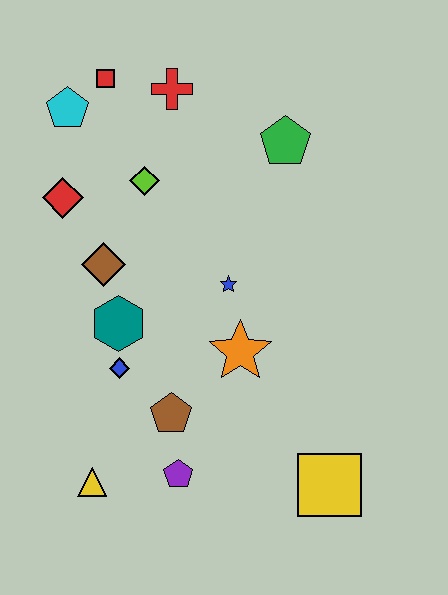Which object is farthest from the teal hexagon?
The yellow square is farthest from the teal hexagon.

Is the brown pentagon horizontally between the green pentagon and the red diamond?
Yes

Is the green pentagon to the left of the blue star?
No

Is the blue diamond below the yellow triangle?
No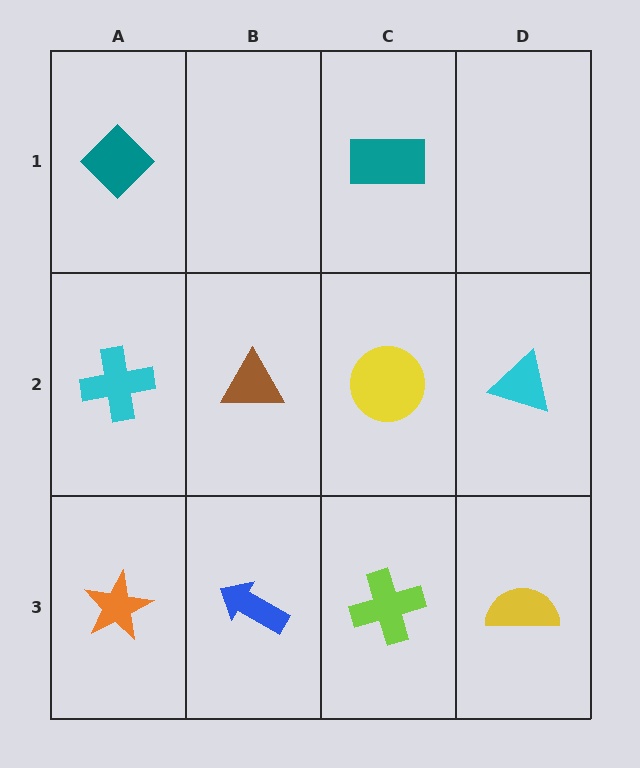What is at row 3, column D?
A yellow semicircle.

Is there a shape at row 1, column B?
No, that cell is empty.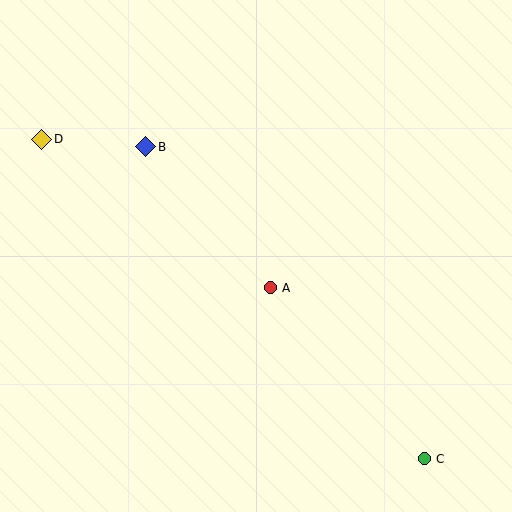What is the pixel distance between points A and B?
The distance between A and B is 188 pixels.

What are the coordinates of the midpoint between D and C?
The midpoint between D and C is at (233, 299).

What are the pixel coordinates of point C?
Point C is at (424, 459).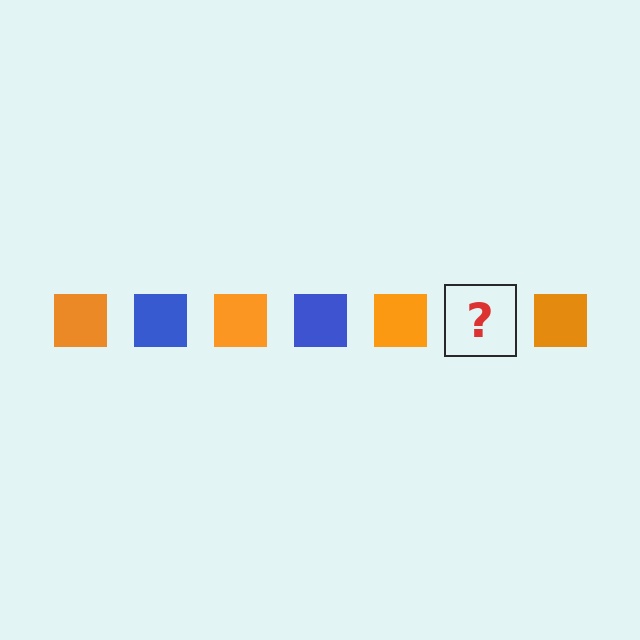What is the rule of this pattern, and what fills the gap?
The rule is that the pattern cycles through orange, blue squares. The gap should be filled with a blue square.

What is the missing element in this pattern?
The missing element is a blue square.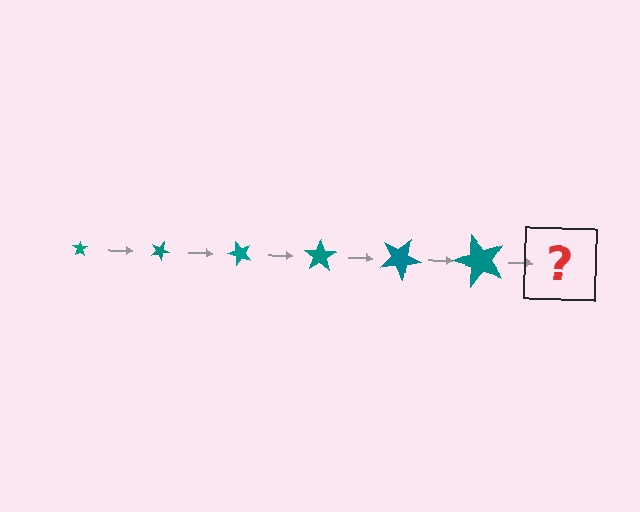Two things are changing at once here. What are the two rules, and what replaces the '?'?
The two rules are that the star grows larger each step and it rotates 25 degrees each step. The '?' should be a star, larger than the previous one and rotated 150 degrees from the start.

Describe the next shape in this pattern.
It should be a star, larger than the previous one and rotated 150 degrees from the start.